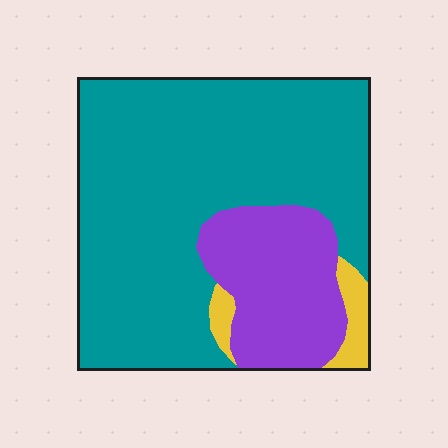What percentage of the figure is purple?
Purple covers 22% of the figure.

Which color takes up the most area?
Teal, at roughly 70%.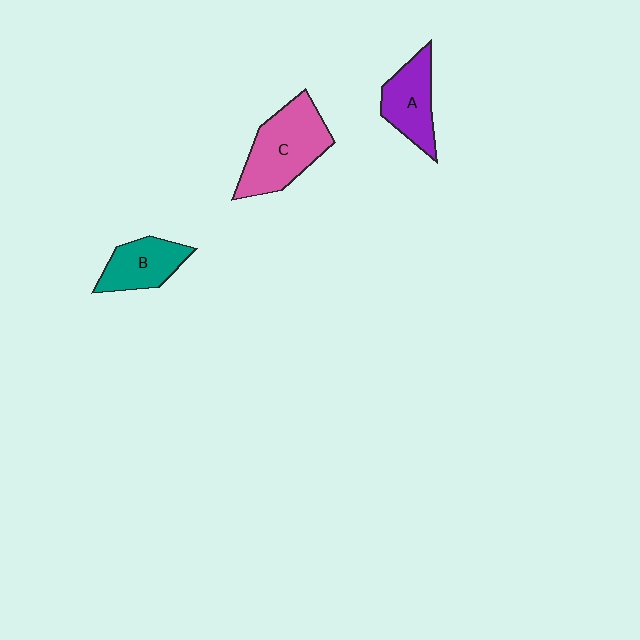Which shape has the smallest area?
Shape B (teal).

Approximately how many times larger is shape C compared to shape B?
Approximately 1.6 times.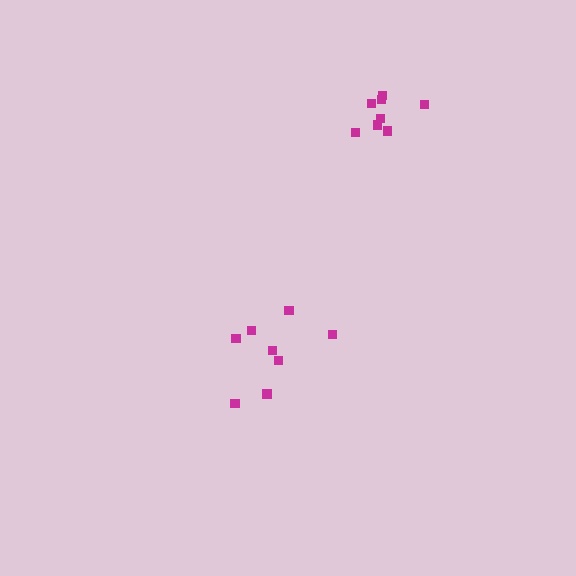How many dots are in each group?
Group 1: 8 dots, Group 2: 8 dots (16 total).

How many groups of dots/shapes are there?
There are 2 groups.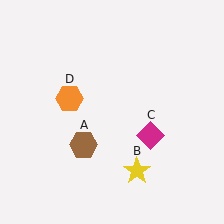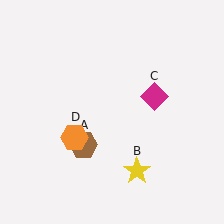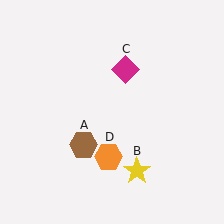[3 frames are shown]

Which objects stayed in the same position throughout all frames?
Brown hexagon (object A) and yellow star (object B) remained stationary.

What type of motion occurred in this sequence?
The magenta diamond (object C), orange hexagon (object D) rotated counterclockwise around the center of the scene.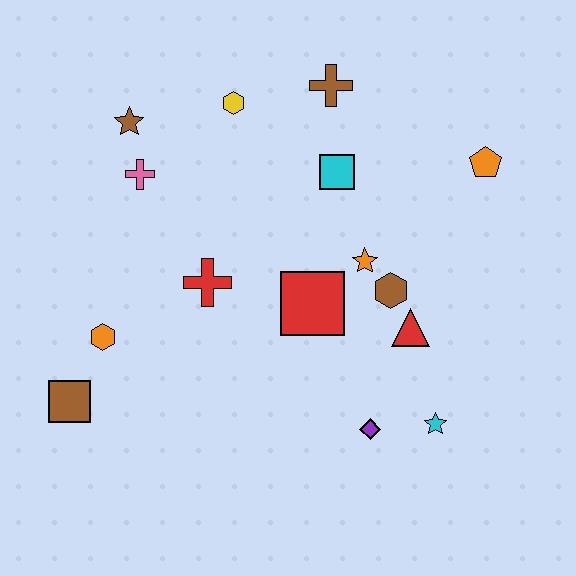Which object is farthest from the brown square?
The orange pentagon is farthest from the brown square.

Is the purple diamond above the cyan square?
No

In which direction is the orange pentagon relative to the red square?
The orange pentagon is to the right of the red square.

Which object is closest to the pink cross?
The brown star is closest to the pink cross.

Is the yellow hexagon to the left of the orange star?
Yes